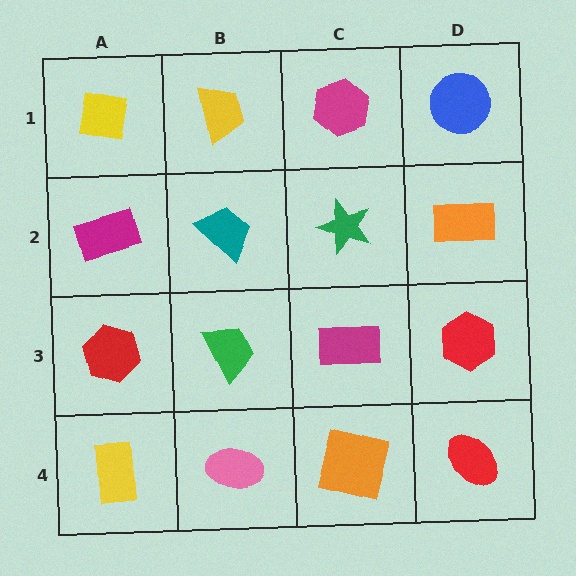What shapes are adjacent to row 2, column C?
A magenta hexagon (row 1, column C), a magenta rectangle (row 3, column C), a teal trapezoid (row 2, column B), an orange rectangle (row 2, column D).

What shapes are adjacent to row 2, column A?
A yellow square (row 1, column A), a red hexagon (row 3, column A), a teal trapezoid (row 2, column B).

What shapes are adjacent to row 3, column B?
A teal trapezoid (row 2, column B), a pink ellipse (row 4, column B), a red hexagon (row 3, column A), a magenta rectangle (row 3, column C).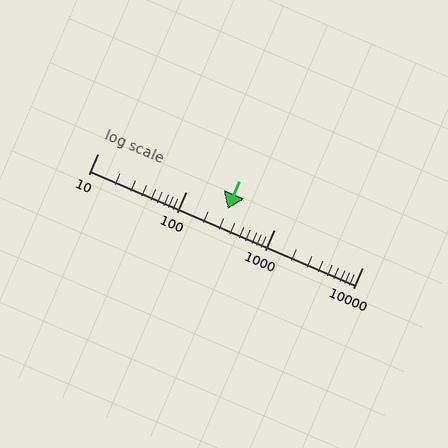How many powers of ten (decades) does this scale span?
The scale spans 3 decades, from 10 to 10000.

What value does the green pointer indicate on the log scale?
The pointer indicates approximately 300.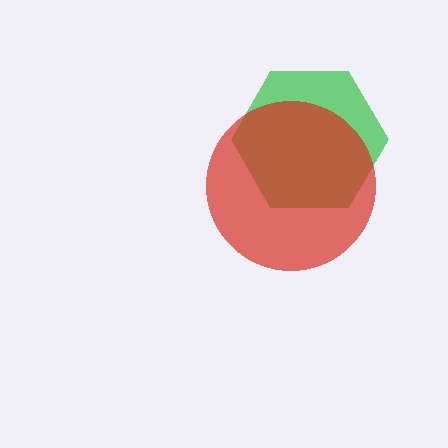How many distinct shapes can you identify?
There are 2 distinct shapes: a green hexagon, a red circle.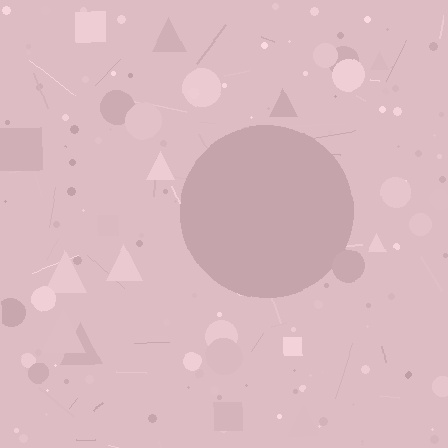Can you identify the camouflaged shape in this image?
The camouflaged shape is a circle.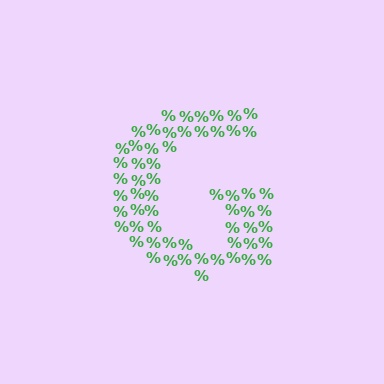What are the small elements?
The small elements are percent signs.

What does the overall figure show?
The overall figure shows the letter G.